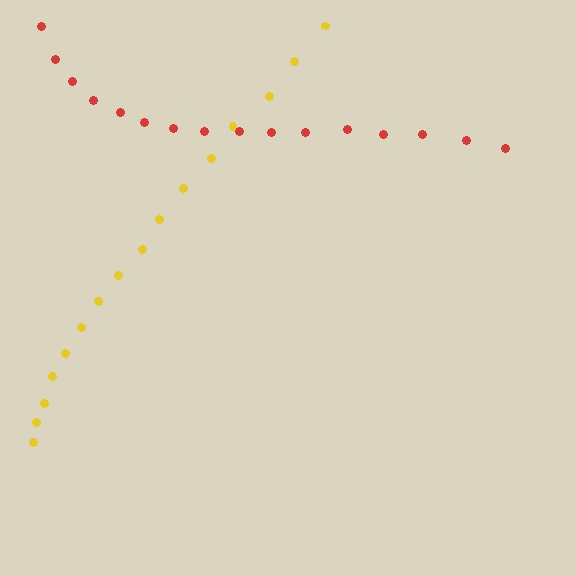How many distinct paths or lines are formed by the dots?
There are 2 distinct paths.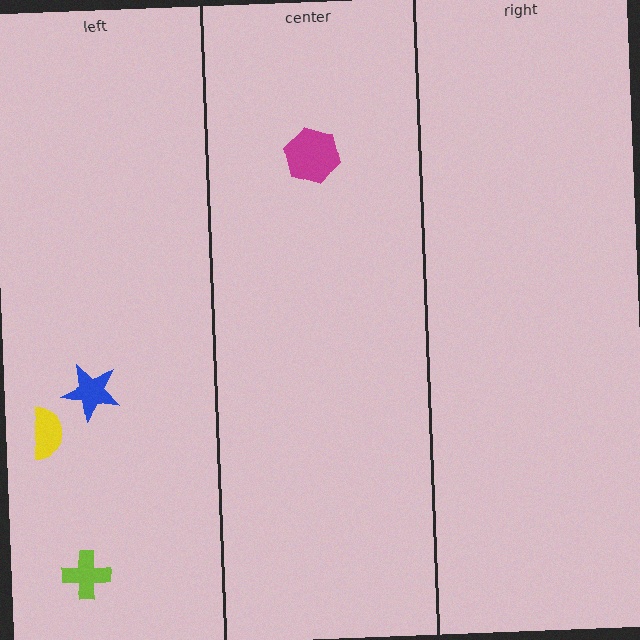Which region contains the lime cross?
The left region.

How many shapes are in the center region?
1.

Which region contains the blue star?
The left region.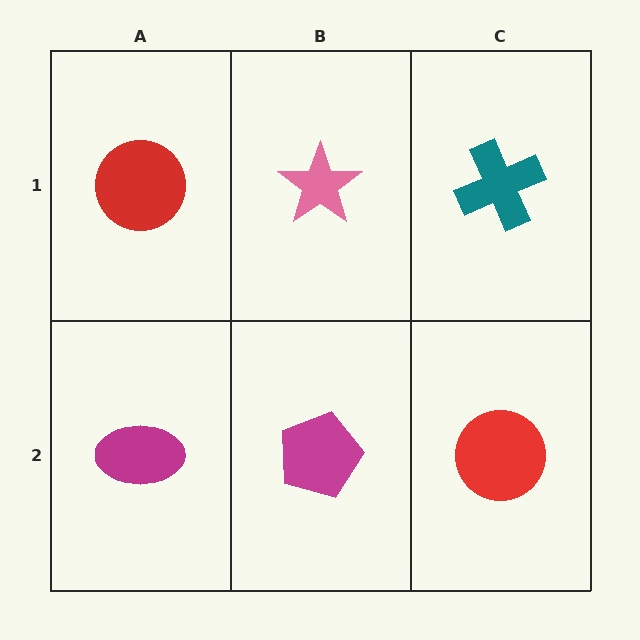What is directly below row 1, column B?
A magenta pentagon.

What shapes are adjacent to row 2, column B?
A pink star (row 1, column B), a magenta ellipse (row 2, column A), a red circle (row 2, column C).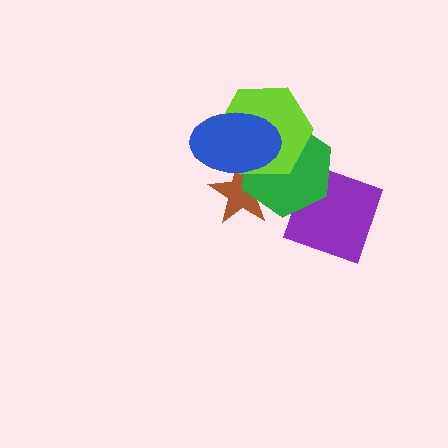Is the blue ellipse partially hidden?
No, no other shape covers it.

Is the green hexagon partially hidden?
Yes, it is partially covered by another shape.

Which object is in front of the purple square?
The green hexagon is in front of the purple square.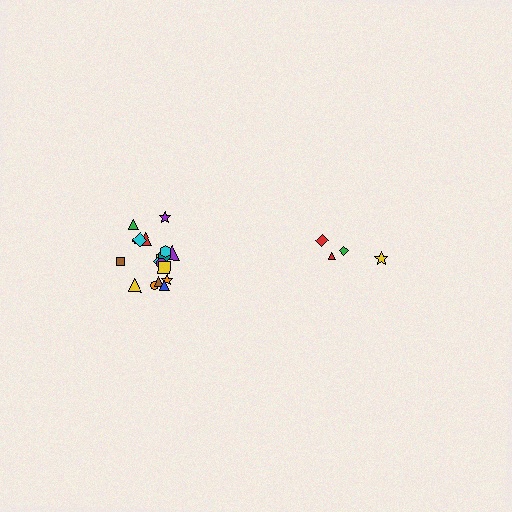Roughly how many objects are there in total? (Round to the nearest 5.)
Roughly 20 objects in total.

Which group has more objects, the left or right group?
The left group.